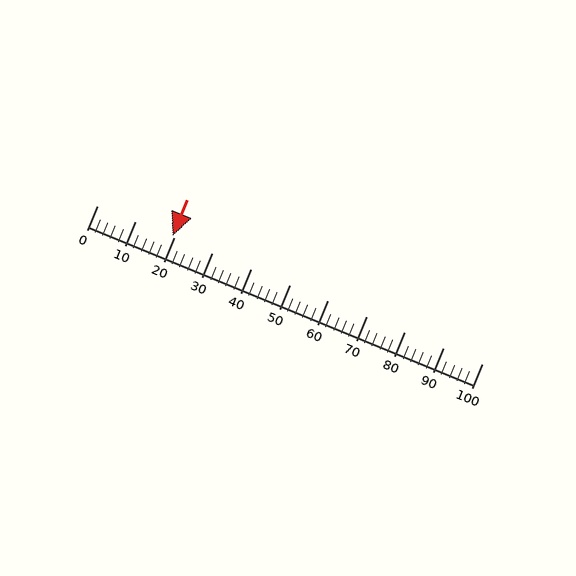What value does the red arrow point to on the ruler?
The red arrow points to approximately 20.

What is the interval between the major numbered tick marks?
The major tick marks are spaced 10 units apart.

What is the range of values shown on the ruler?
The ruler shows values from 0 to 100.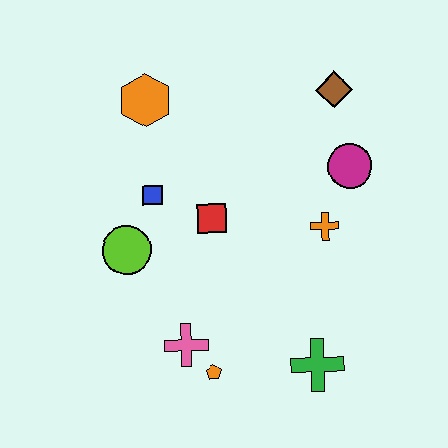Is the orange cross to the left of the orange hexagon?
No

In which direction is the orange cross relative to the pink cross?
The orange cross is to the right of the pink cross.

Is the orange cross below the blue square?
Yes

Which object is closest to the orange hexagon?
The blue square is closest to the orange hexagon.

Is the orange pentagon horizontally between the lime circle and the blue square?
No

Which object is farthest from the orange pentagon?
The brown diamond is farthest from the orange pentagon.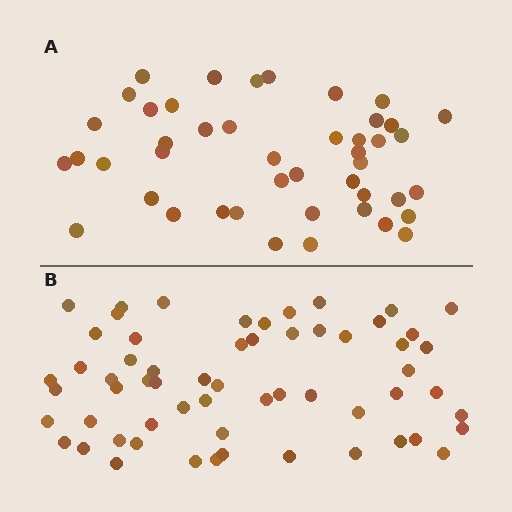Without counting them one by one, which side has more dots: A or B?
Region B (the bottom region) has more dots.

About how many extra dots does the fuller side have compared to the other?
Region B has approximately 15 more dots than region A.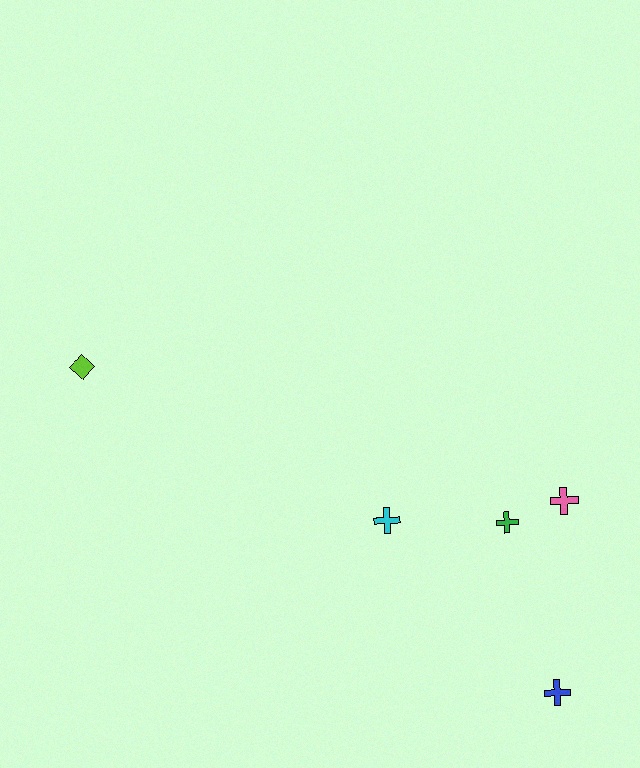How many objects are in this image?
There are 5 objects.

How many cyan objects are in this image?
There is 1 cyan object.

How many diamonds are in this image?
There is 1 diamond.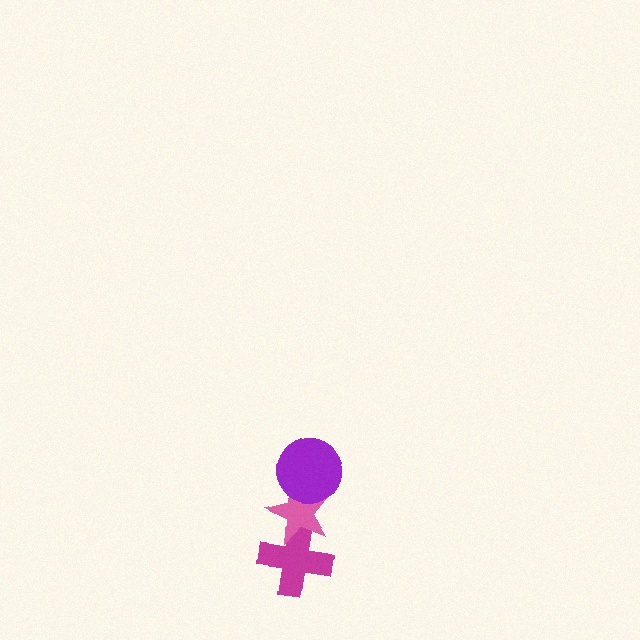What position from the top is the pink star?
The pink star is 2nd from the top.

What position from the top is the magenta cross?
The magenta cross is 3rd from the top.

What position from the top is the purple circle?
The purple circle is 1st from the top.